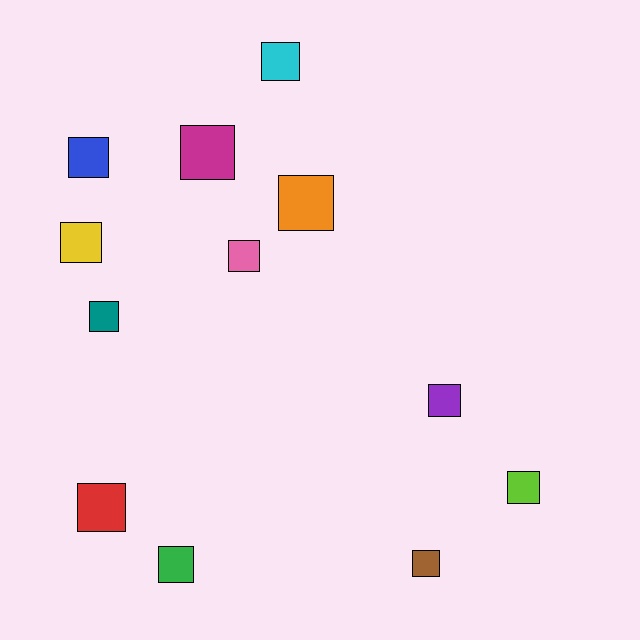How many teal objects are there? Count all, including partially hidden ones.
There is 1 teal object.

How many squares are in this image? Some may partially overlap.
There are 12 squares.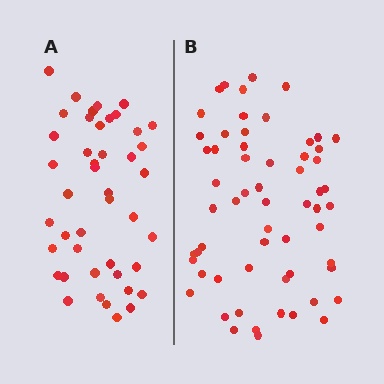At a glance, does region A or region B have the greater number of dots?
Region B (the right region) has more dots.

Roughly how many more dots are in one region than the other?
Region B has approximately 15 more dots than region A.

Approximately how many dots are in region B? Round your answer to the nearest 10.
About 60 dots.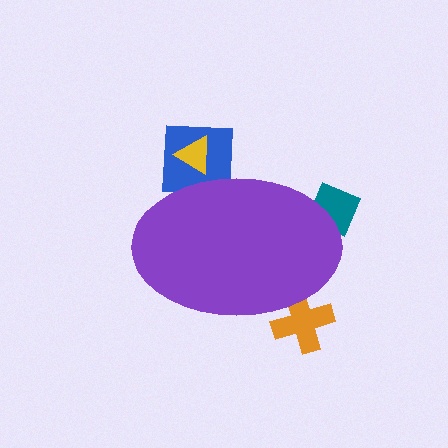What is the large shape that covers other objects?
A purple ellipse.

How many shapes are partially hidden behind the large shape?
4 shapes are partially hidden.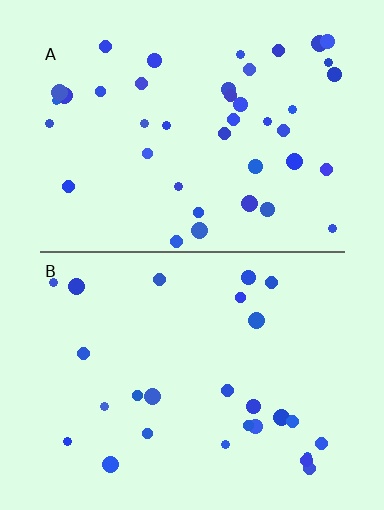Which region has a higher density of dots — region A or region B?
A (the top).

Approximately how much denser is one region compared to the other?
Approximately 1.5× — region A over region B.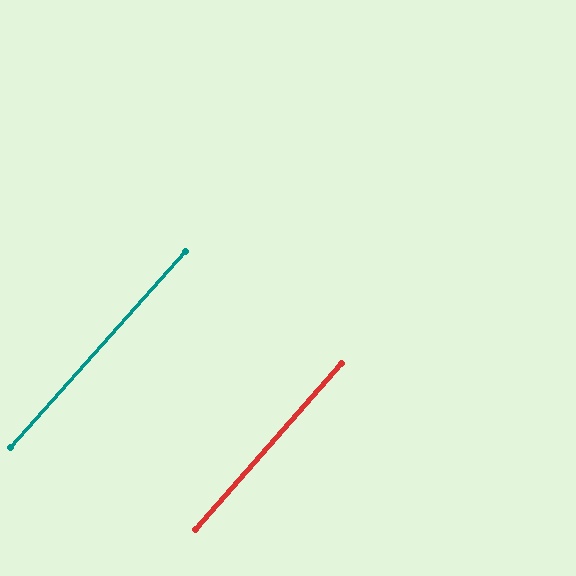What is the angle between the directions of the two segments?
Approximately 0 degrees.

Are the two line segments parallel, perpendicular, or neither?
Parallel — their directions differ by only 0.3°.